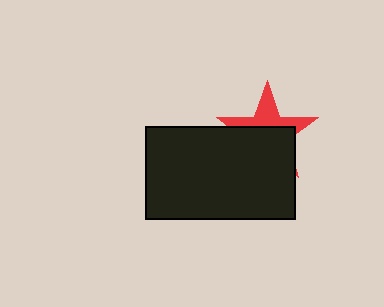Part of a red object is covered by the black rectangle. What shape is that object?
It is a star.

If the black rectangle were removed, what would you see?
You would see the complete red star.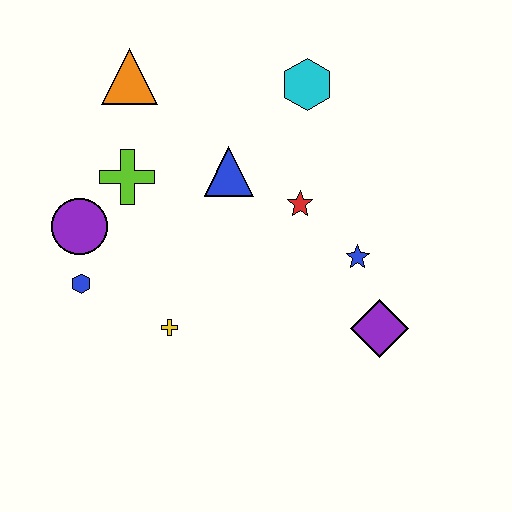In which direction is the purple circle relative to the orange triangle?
The purple circle is below the orange triangle.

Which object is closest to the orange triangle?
The lime cross is closest to the orange triangle.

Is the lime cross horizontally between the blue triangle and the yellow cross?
No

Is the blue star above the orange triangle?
No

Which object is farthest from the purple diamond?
The orange triangle is farthest from the purple diamond.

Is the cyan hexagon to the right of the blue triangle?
Yes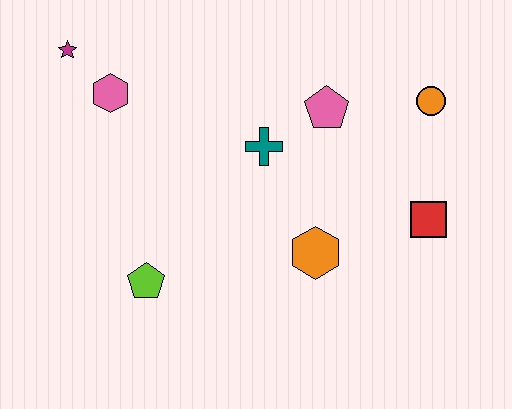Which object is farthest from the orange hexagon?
The magenta star is farthest from the orange hexagon.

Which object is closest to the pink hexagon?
The magenta star is closest to the pink hexagon.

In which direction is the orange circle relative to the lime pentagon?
The orange circle is to the right of the lime pentagon.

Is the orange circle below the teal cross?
No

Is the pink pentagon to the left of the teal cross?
No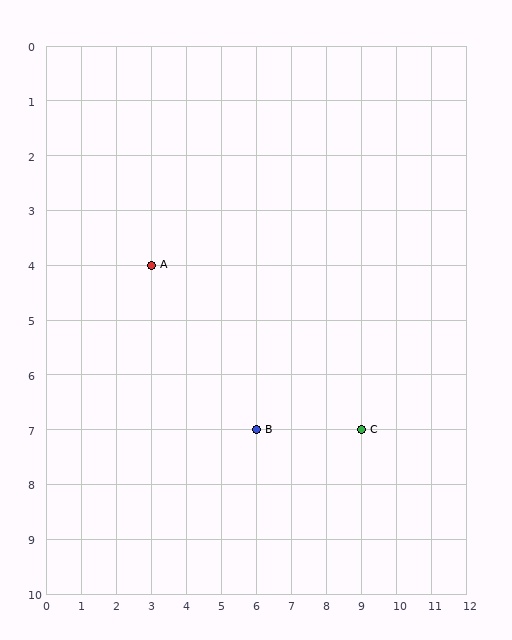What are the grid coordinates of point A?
Point A is at grid coordinates (3, 4).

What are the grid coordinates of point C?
Point C is at grid coordinates (9, 7).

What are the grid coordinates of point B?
Point B is at grid coordinates (6, 7).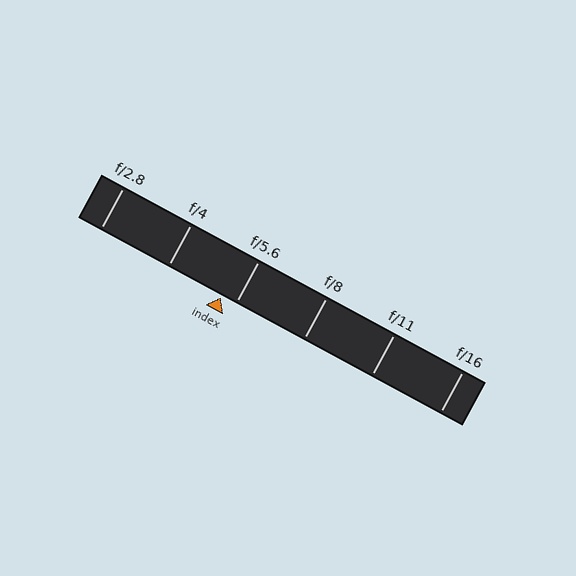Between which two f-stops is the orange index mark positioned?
The index mark is between f/4 and f/5.6.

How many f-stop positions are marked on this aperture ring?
There are 6 f-stop positions marked.